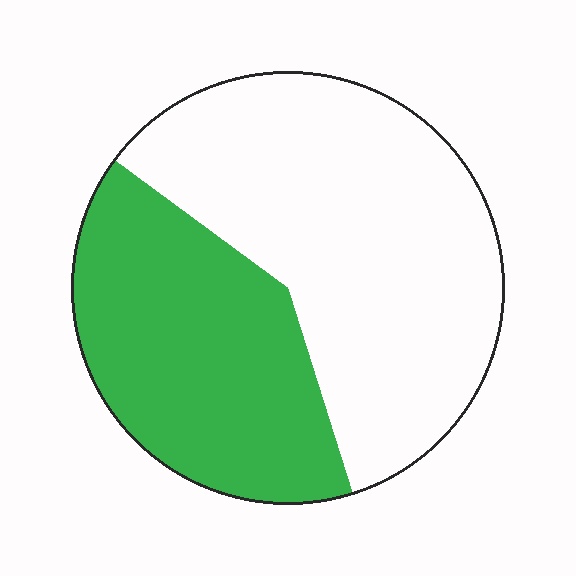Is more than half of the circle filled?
No.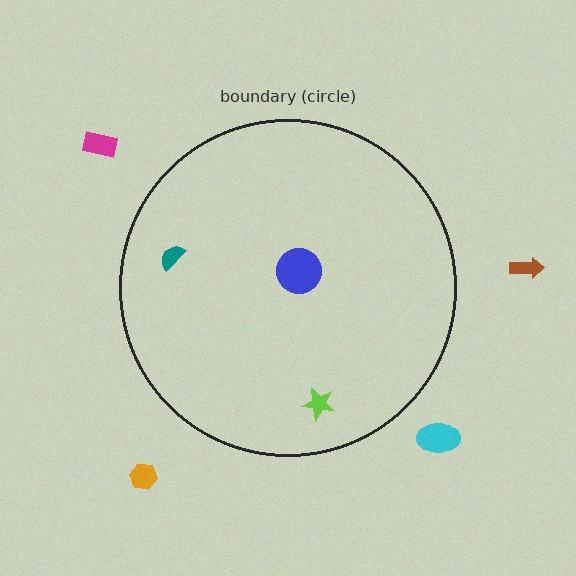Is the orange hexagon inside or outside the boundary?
Outside.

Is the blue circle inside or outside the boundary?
Inside.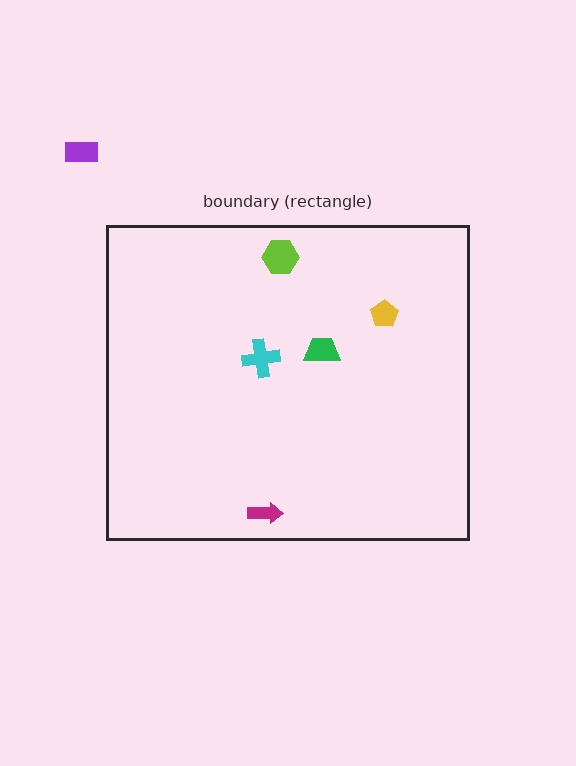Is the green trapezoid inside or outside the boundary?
Inside.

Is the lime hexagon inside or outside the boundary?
Inside.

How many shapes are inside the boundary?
5 inside, 1 outside.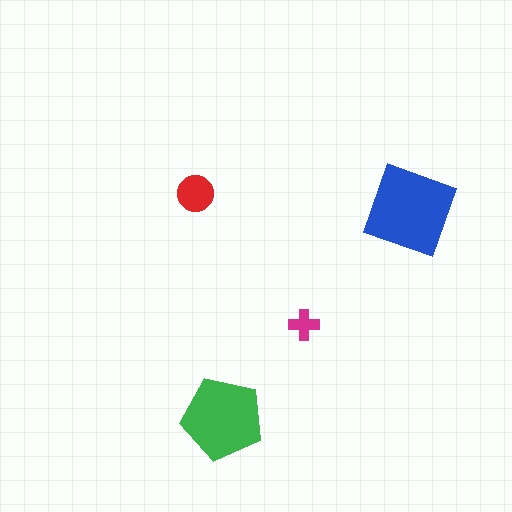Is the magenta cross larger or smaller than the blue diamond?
Smaller.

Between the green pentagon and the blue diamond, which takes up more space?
The blue diamond.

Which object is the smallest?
The magenta cross.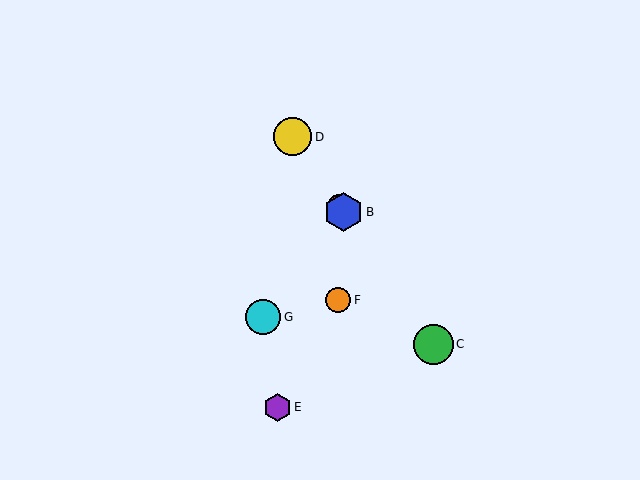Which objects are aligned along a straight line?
Objects A, B, C, D are aligned along a straight line.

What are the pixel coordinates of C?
Object C is at (433, 344).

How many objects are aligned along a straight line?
4 objects (A, B, C, D) are aligned along a straight line.